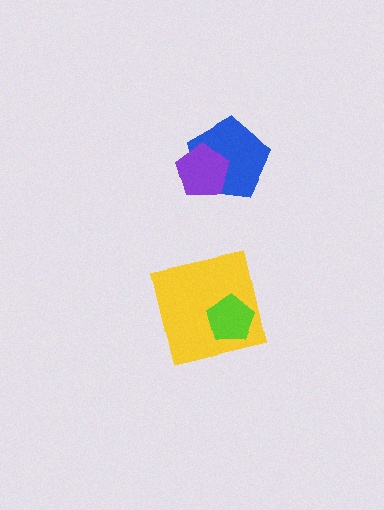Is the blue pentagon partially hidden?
Yes, it is partially covered by another shape.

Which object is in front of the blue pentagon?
The purple pentagon is in front of the blue pentagon.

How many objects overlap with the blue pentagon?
1 object overlaps with the blue pentagon.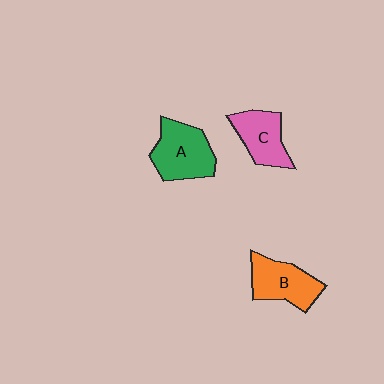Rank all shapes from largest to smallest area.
From largest to smallest: A (green), B (orange), C (pink).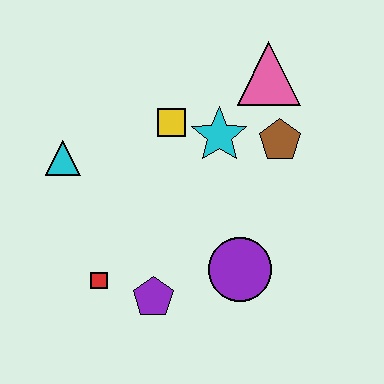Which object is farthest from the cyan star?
The red square is farthest from the cyan star.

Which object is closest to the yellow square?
The cyan star is closest to the yellow square.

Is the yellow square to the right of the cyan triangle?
Yes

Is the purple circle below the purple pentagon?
No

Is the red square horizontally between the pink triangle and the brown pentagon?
No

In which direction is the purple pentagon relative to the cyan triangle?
The purple pentagon is below the cyan triangle.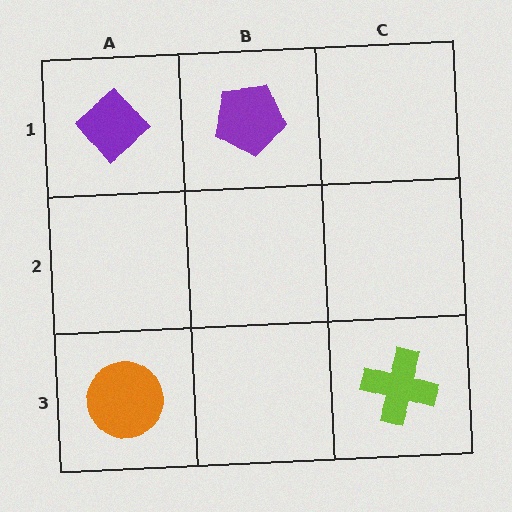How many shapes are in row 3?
2 shapes.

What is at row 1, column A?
A purple diamond.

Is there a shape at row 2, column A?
No, that cell is empty.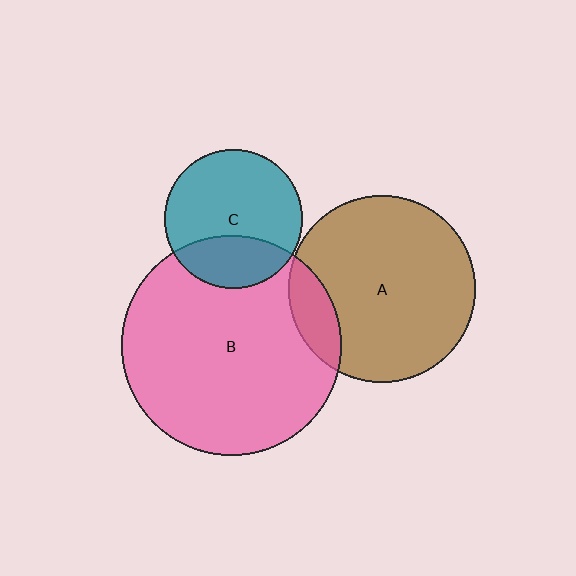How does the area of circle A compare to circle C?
Approximately 1.8 times.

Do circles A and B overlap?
Yes.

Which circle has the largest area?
Circle B (pink).